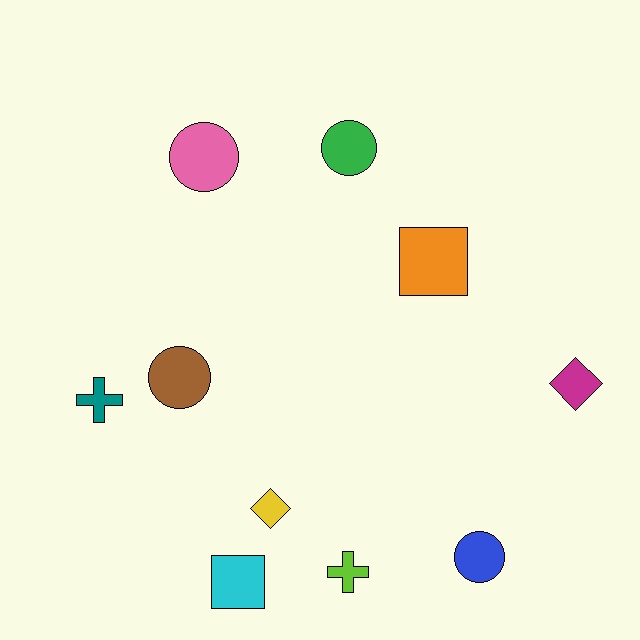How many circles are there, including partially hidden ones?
There are 4 circles.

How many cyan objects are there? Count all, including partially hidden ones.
There is 1 cyan object.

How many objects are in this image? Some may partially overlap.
There are 10 objects.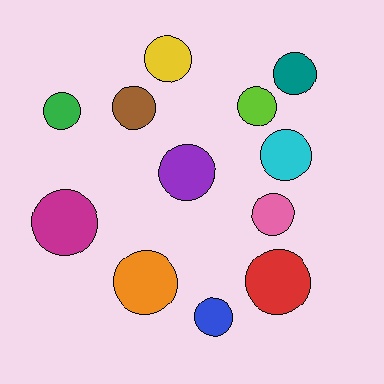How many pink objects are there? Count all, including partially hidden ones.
There is 1 pink object.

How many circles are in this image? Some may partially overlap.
There are 12 circles.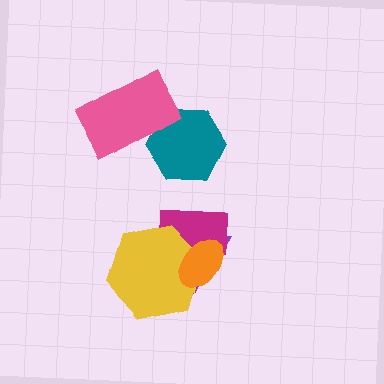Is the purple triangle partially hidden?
Yes, it is partially covered by another shape.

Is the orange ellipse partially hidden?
No, no other shape covers it.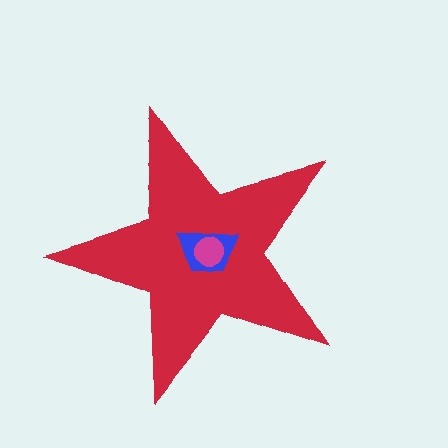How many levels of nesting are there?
3.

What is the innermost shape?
The magenta circle.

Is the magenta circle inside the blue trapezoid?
Yes.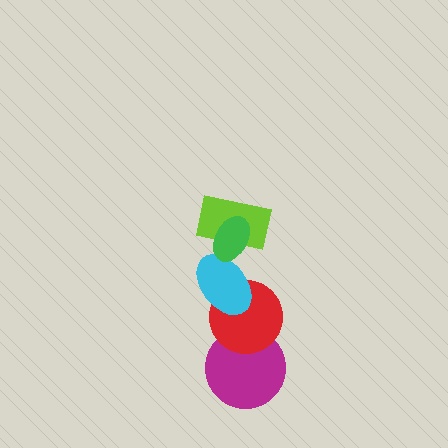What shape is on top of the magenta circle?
The red circle is on top of the magenta circle.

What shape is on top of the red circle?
The cyan ellipse is on top of the red circle.